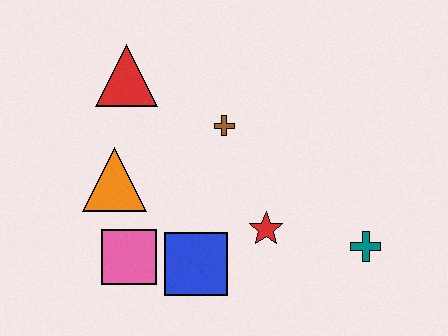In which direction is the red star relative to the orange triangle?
The red star is to the right of the orange triangle.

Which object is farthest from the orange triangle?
The teal cross is farthest from the orange triangle.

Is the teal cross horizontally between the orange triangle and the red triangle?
No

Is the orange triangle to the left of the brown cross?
Yes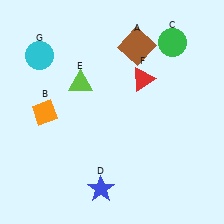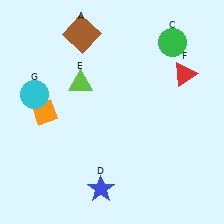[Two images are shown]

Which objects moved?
The objects that moved are: the brown square (A), the red triangle (F), the cyan circle (G).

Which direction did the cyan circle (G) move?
The cyan circle (G) moved down.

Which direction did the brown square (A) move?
The brown square (A) moved left.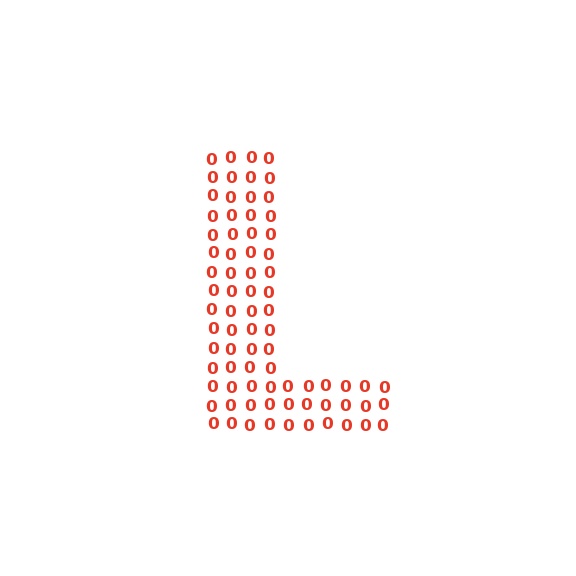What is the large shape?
The large shape is the letter L.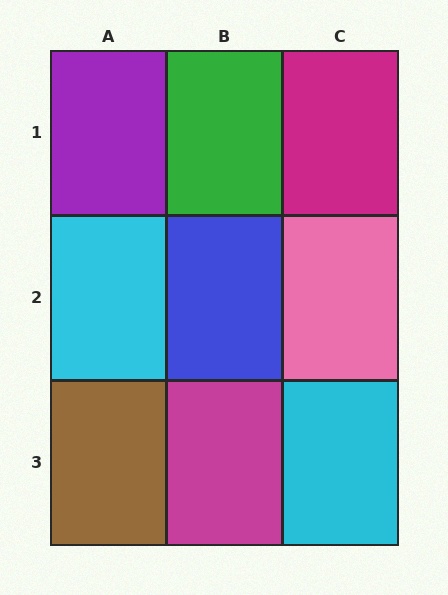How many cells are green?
1 cell is green.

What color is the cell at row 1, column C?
Magenta.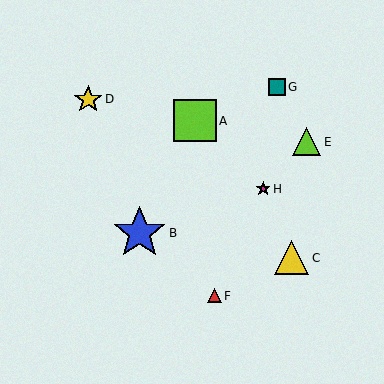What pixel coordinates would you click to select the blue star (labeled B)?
Click at (140, 233) to select the blue star B.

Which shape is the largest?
The blue star (labeled B) is the largest.